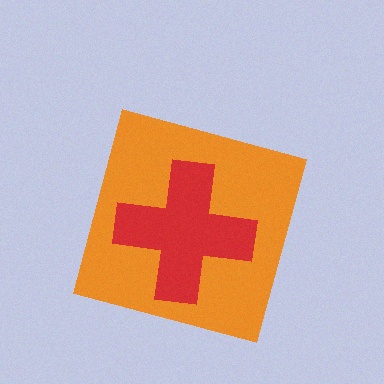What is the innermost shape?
The red cross.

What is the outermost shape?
The orange diamond.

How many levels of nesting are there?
2.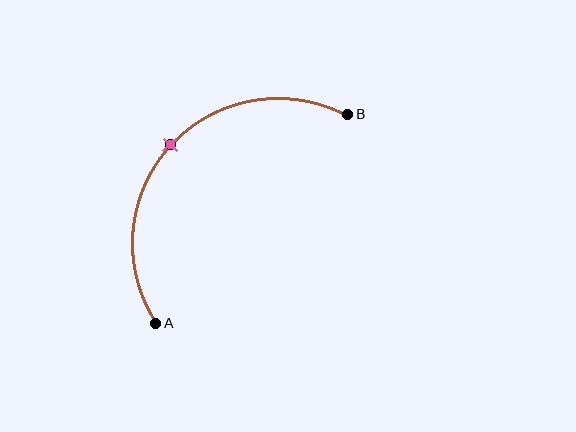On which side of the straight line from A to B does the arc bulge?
The arc bulges above and to the left of the straight line connecting A and B.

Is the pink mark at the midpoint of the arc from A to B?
Yes. The pink mark lies on the arc at equal arc-length from both A and B — it is the arc midpoint.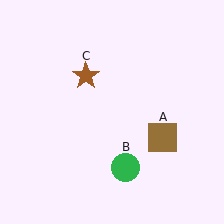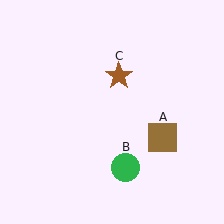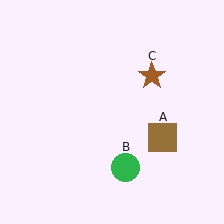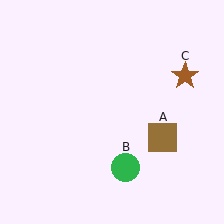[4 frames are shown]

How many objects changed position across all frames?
1 object changed position: brown star (object C).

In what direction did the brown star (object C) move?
The brown star (object C) moved right.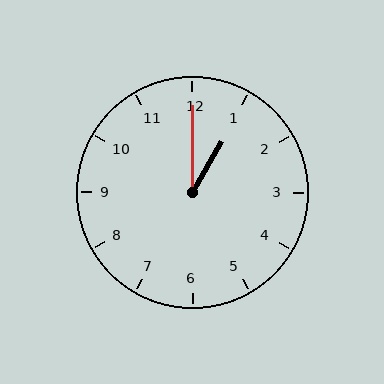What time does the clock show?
1:00.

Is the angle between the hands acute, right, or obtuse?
It is acute.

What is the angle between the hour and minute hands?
Approximately 30 degrees.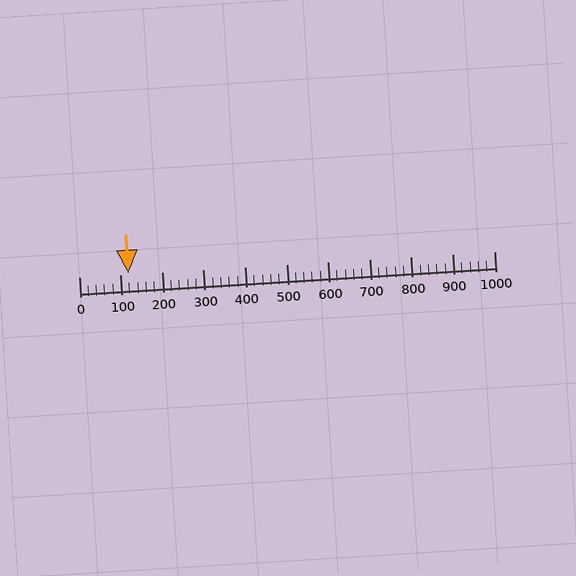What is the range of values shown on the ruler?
The ruler shows values from 0 to 1000.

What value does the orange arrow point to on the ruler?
The orange arrow points to approximately 120.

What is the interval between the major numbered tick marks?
The major tick marks are spaced 100 units apart.